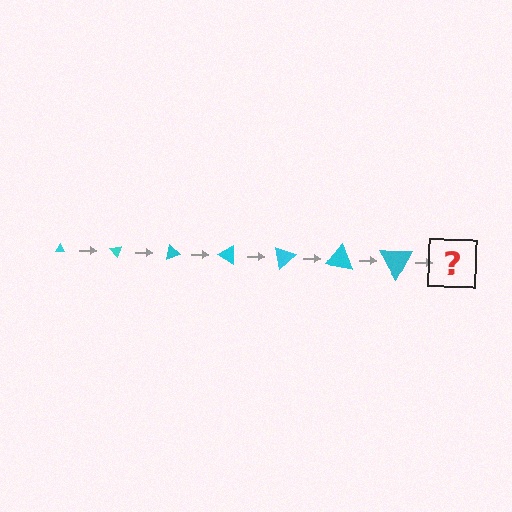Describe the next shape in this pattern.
It should be a triangle, larger than the previous one and rotated 350 degrees from the start.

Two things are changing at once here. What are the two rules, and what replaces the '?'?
The two rules are that the triangle grows larger each step and it rotates 50 degrees each step. The '?' should be a triangle, larger than the previous one and rotated 350 degrees from the start.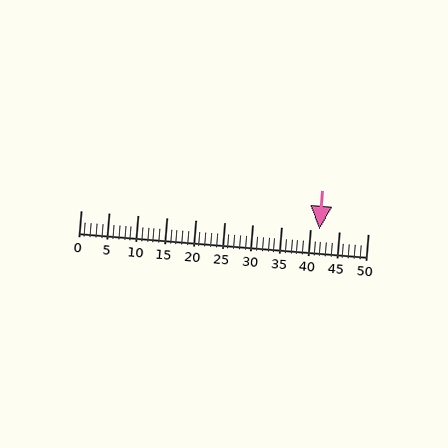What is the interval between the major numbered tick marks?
The major tick marks are spaced 5 units apart.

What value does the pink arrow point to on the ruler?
The pink arrow points to approximately 42.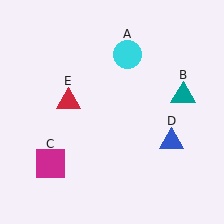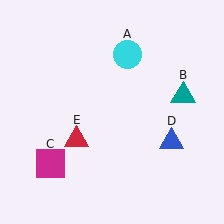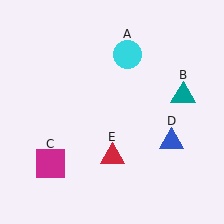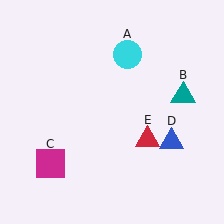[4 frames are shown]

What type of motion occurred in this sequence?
The red triangle (object E) rotated counterclockwise around the center of the scene.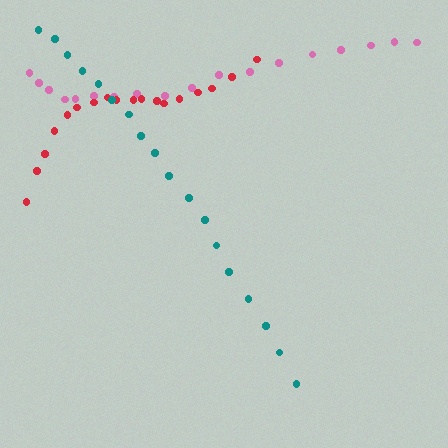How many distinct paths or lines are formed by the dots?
There are 3 distinct paths.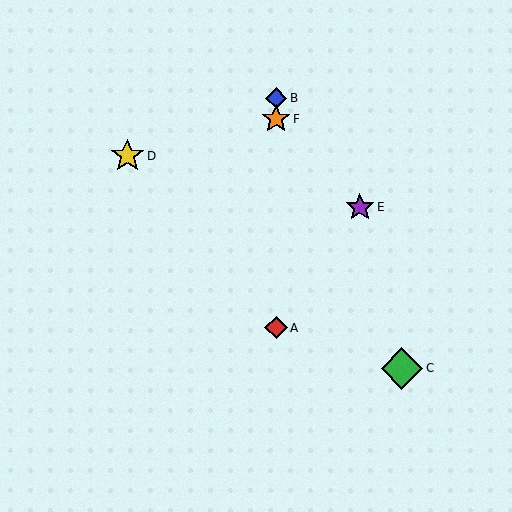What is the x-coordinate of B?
Object B is at x≈276.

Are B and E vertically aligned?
No, B is at x≈276 and E is at x≈360.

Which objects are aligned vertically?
Objects A, B, F are aligned vertically.